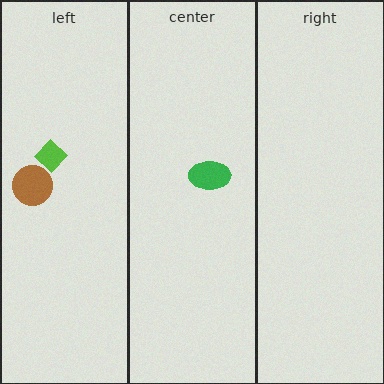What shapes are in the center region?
The green ellipse.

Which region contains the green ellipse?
The center region.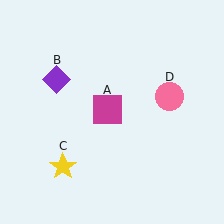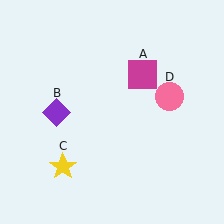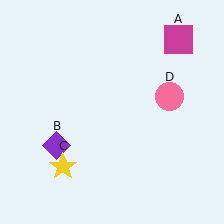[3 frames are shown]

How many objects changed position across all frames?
2 objects changed position: magenta square (object A), purple diamond (object B).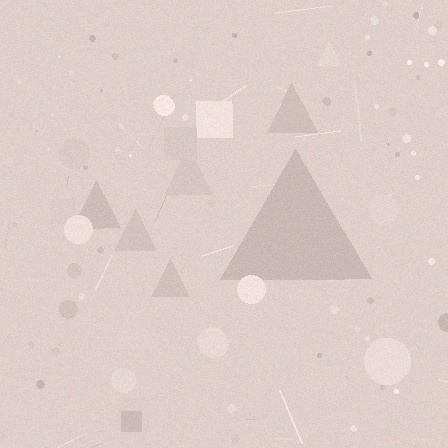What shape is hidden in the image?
A triangle is hidden in the image.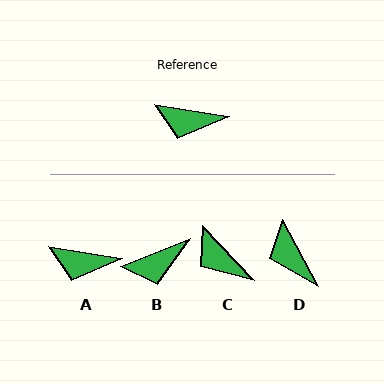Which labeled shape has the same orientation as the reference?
A.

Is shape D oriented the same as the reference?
No, it is off by about 53 degrees.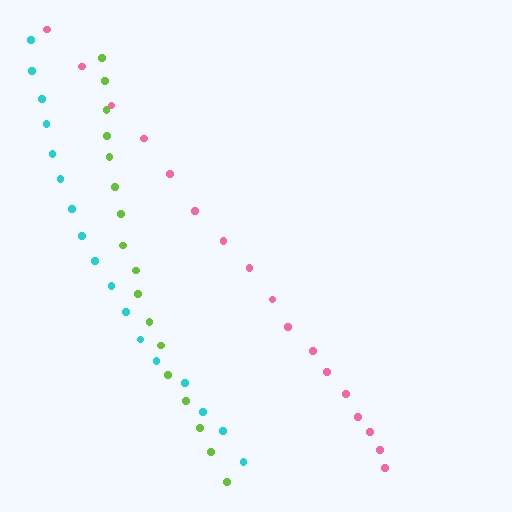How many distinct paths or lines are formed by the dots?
There are 3 distinct paths.